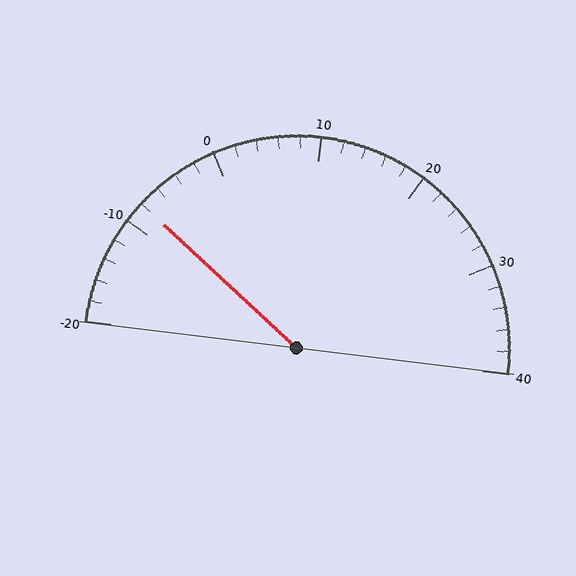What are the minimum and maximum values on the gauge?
The gauge ranges from -20 to 40.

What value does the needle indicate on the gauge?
The needle indicates approximately -8.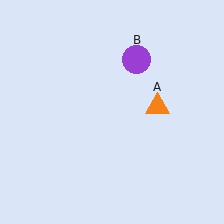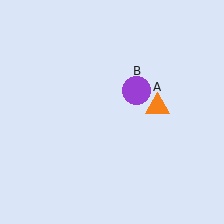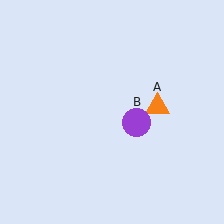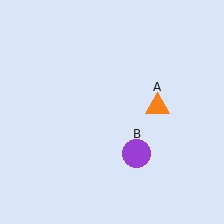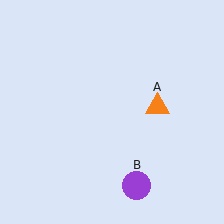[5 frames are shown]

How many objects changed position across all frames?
1 object changed position: purple circle (object B).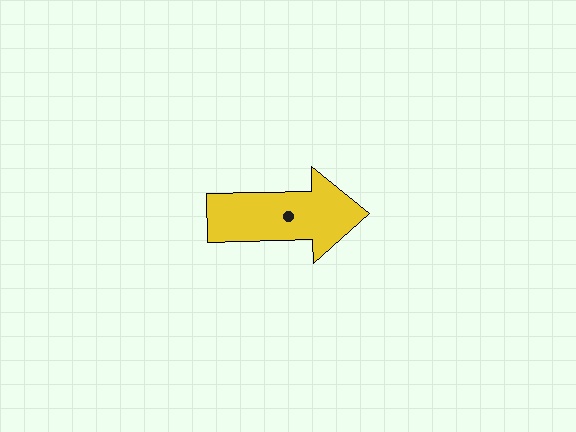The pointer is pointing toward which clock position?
Roughly 3 o'clock.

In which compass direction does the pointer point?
East.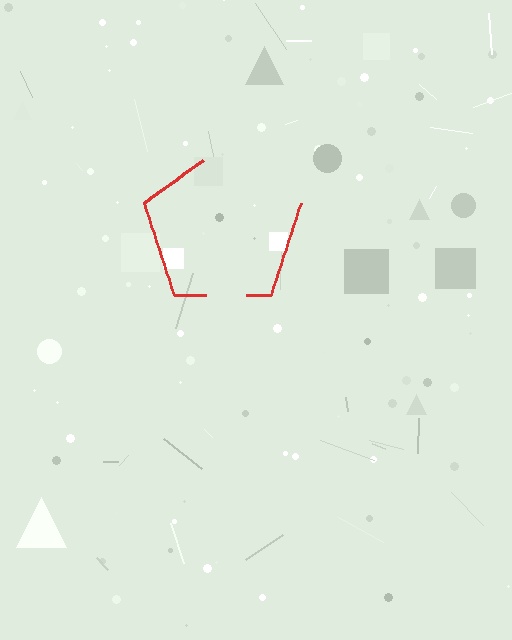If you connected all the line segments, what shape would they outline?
They would outline a pentagon.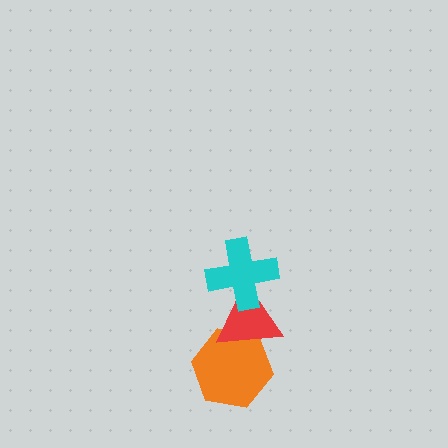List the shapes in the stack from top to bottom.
From top to bottom: the cyan cross, the red triangle, the orange hexagon.